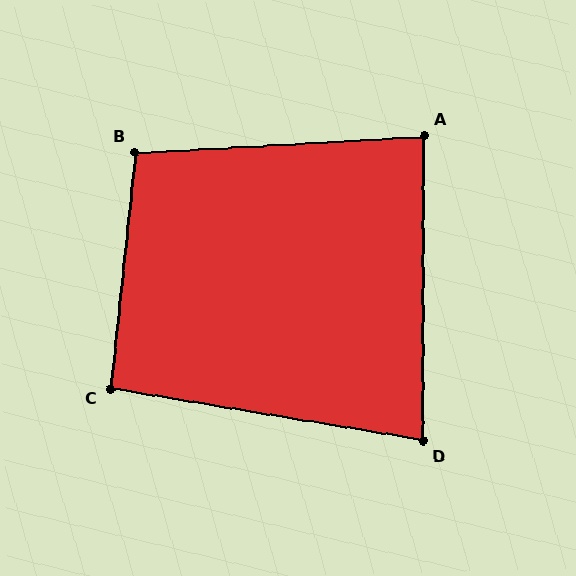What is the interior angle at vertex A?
Approximately 87 degrees (approximately right).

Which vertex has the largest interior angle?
B, at approximately 99 degrees.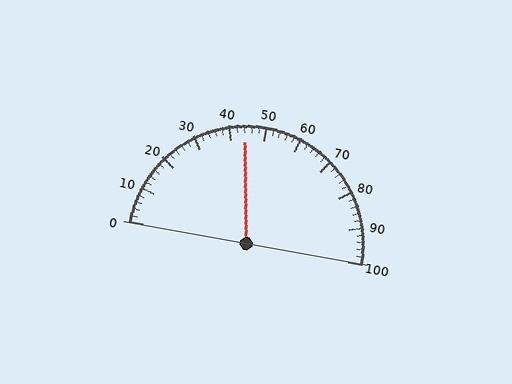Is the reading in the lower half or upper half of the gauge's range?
The reading is in the lower half of the range (0 to 100).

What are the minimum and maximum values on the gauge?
The gauge ranges from 0 to 100.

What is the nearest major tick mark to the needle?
The nearest major tick mark is 40.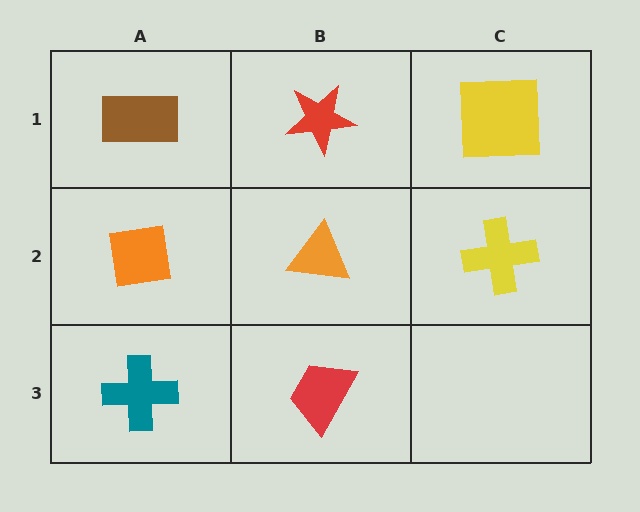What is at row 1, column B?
A red star.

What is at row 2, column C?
A yellow cross.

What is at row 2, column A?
An orange square.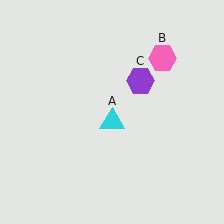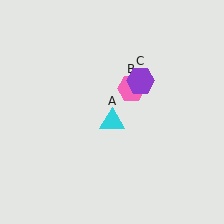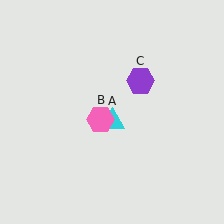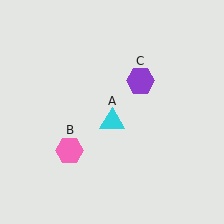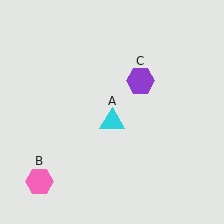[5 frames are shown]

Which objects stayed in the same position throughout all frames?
Cyan triangle (object A) and purple hexagon (object C) remained stationary.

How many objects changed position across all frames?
1 object changed position: pink hexagon (object B).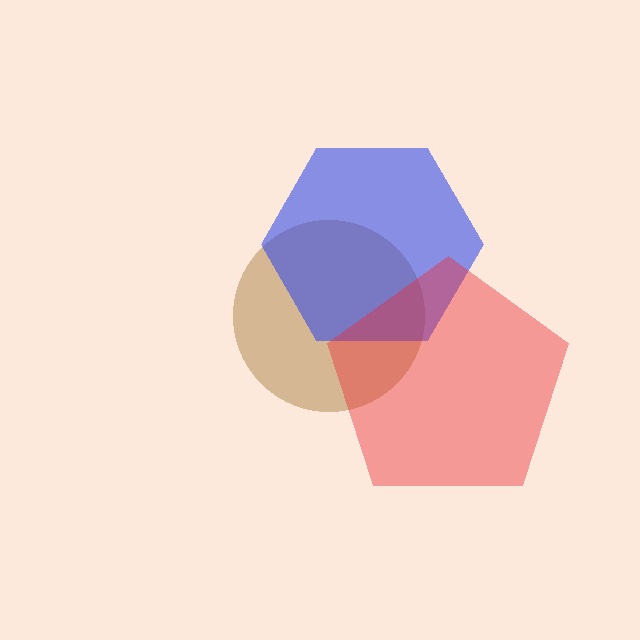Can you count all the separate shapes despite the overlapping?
Yes, there are 3 separate shapes.